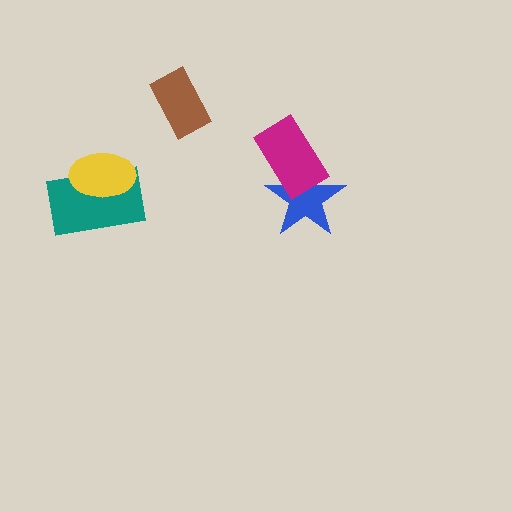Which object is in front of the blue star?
The magenta rectangle is in front of the blue star.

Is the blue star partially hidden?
Yes, it is partially covered by another shape.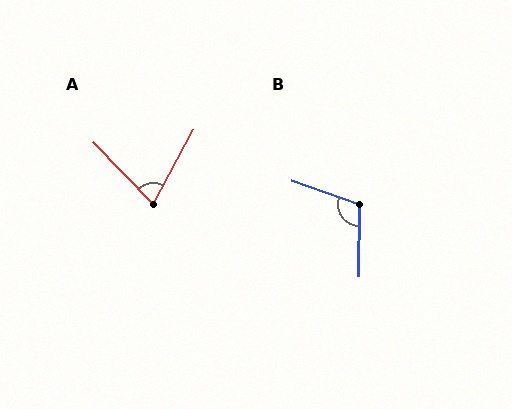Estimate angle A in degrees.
Approximately 72 degrees.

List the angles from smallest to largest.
A (72°), B (109°).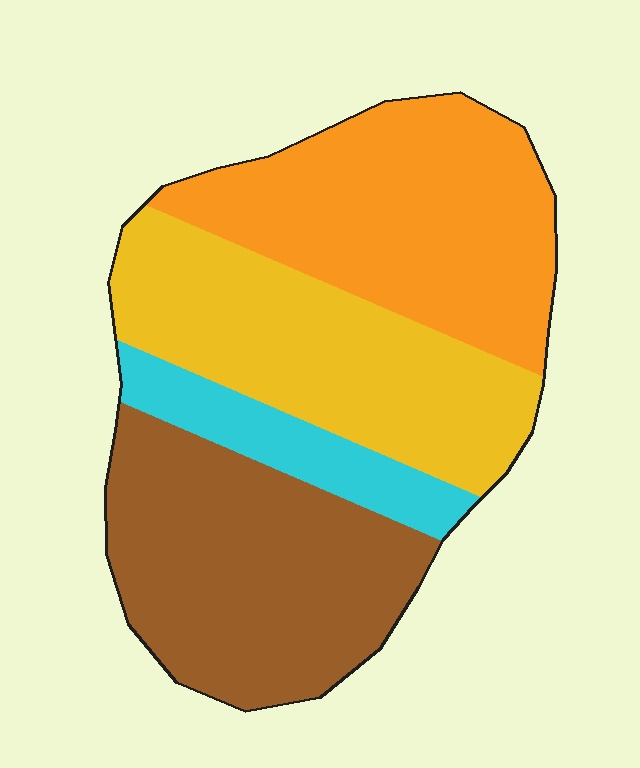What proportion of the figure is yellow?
Yellow takes up about one quarter (1/4) of the figure.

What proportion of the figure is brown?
Brown covers 31% of the figure.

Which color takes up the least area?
Cyan, at roughly 10%.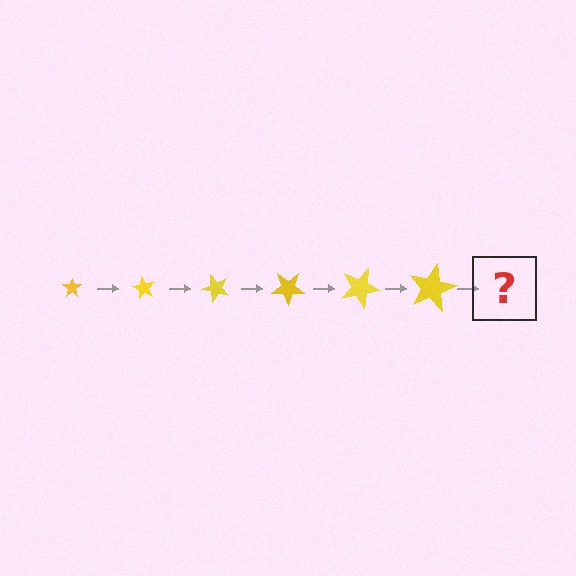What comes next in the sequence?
The next element should be a star, larger than the previous one and rotated 360 degrees from the start.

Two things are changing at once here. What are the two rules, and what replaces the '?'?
The two rules are that the star grows larger each step and it rotates 60 degrees each step. The '?' should be a star, larger than the previous one and rotated 360 degrees from the start.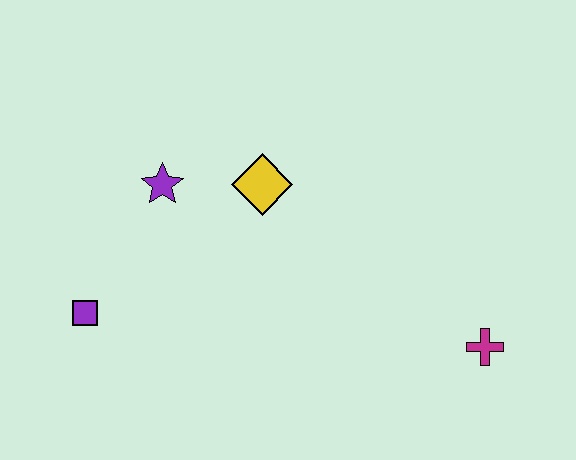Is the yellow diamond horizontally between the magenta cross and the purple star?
Yes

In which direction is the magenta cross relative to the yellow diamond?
The magenta cross is to the right of the yellow diamond.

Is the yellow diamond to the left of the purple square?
No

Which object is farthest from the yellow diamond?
The magenta cross is farthest from the yellow diamond.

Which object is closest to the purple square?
The purple star is closest to the purple square.